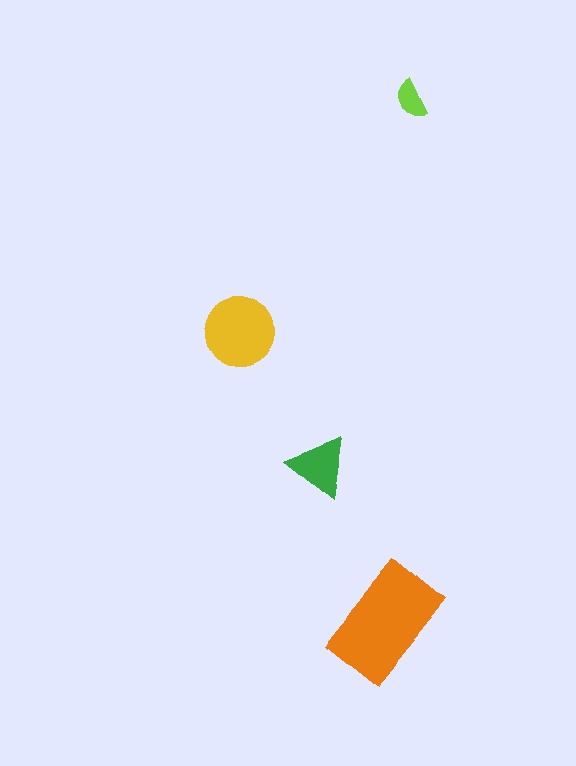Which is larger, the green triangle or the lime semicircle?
The green triangle.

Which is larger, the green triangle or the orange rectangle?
The orange rectangle.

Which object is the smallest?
The lime semicircle.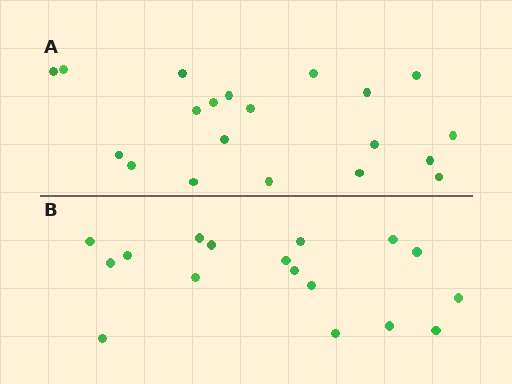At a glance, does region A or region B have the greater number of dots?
Region A (the top region) has more dots.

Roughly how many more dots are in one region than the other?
Region A has just a few more — roughly 2 or 3 more dots than region B.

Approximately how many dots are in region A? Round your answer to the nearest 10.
About 20 dots.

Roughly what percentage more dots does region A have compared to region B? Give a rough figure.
About 20% more.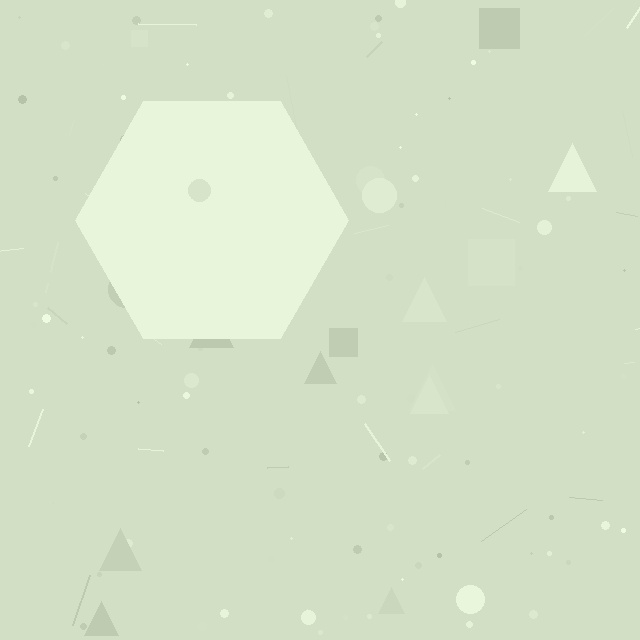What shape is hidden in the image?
A hexagon is hidden in the image.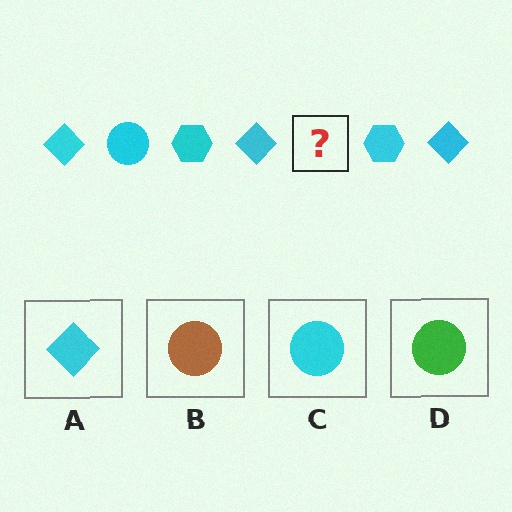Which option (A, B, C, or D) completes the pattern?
C.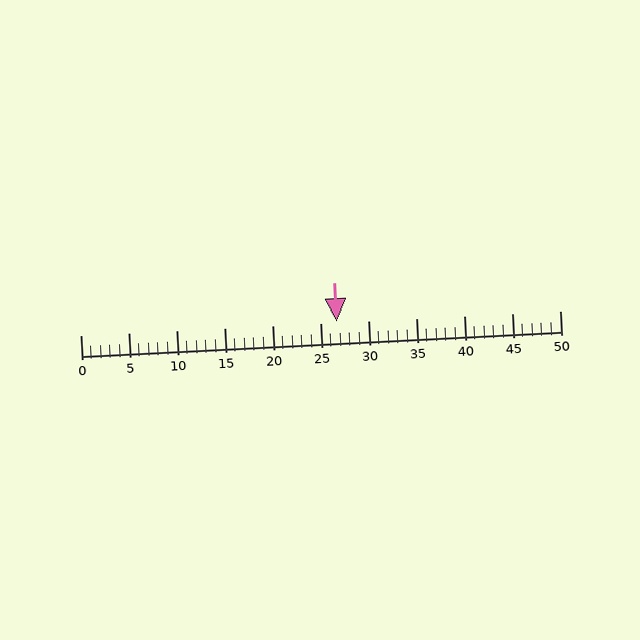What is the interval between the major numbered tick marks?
The major tick marks are spaced 5 units apart.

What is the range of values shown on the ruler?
The ruler shows values from 0 to 50.